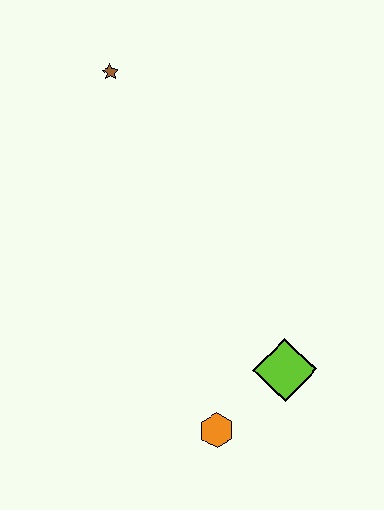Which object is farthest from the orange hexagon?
The brown star is farthest from the orange hexagon.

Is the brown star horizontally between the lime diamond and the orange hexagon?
No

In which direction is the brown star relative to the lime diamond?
The brown star is above the lime diamond.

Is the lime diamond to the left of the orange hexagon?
No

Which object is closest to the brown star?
The lime diamond is closest to the brown star.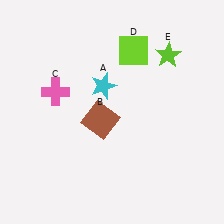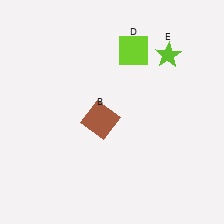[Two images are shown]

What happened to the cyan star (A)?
The cyan star (A) was removed in Image 2. It was in the top-left area of Image 1.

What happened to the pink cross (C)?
The pink cross (C) was removed in Image 2. It was in the top-left area of Image 1.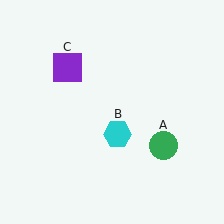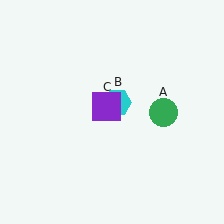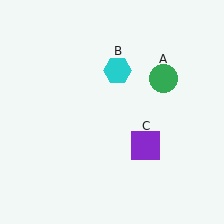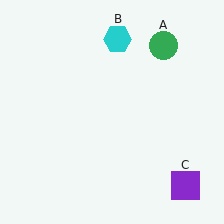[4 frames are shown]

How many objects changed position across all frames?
3 objects changed position: green circle (object A), cyan hexagon (object B), purple square (object C).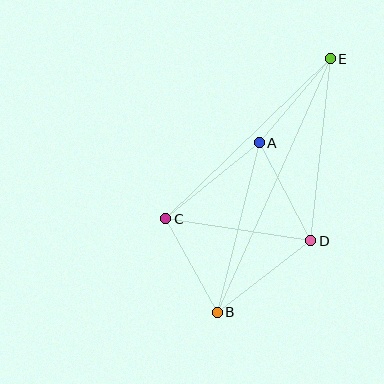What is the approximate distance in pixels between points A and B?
The distance between A and B is approximately 175 pixels.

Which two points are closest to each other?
Points B and C are closest to each other.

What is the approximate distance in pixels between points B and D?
The distance between B and D is approximately 118 pixels.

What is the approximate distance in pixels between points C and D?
The distance between C and D is approximately 147 pixels.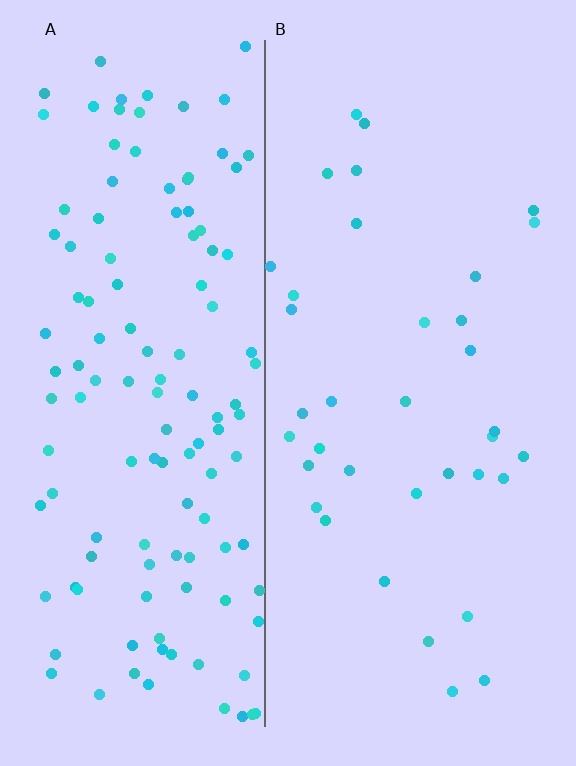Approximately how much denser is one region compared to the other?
Approximately 3.5× — region A over region B.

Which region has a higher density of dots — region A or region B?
A (the left).